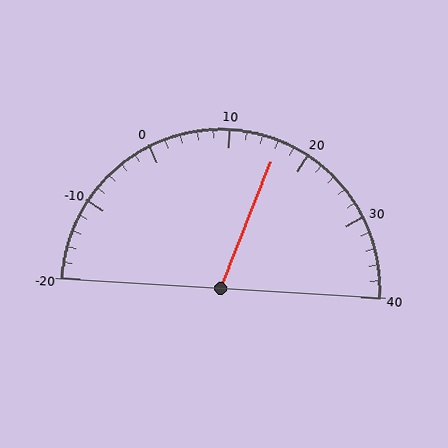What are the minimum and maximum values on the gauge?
The gauge ranges from -20 to 40.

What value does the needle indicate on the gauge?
The needle indicates approximately 16.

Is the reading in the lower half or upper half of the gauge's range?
The reading is in the upper half of the range (-20 to 40).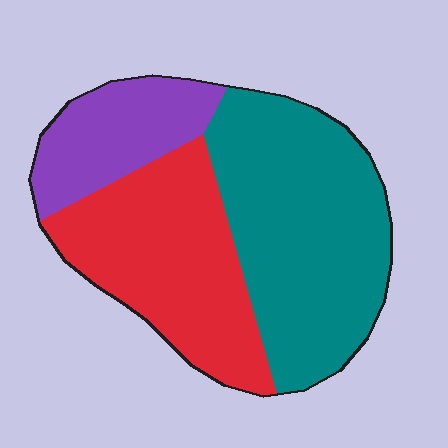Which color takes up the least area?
Purple, at roughly 20%.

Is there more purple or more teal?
Teal.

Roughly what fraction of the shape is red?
Red takes up about one third (1/3) of the shape.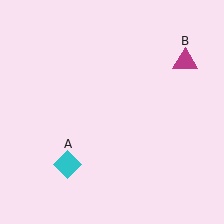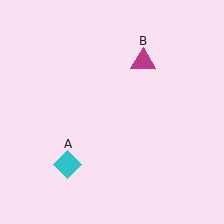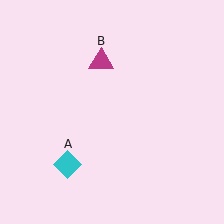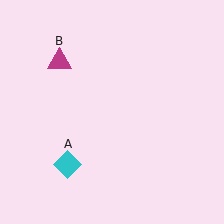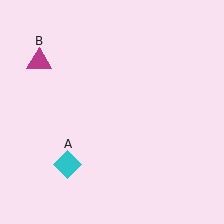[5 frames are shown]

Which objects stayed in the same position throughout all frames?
Cyan diamond (object A) remained stationary.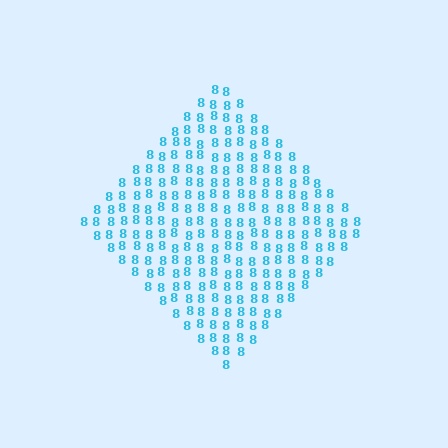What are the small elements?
The small elements are digit 8's.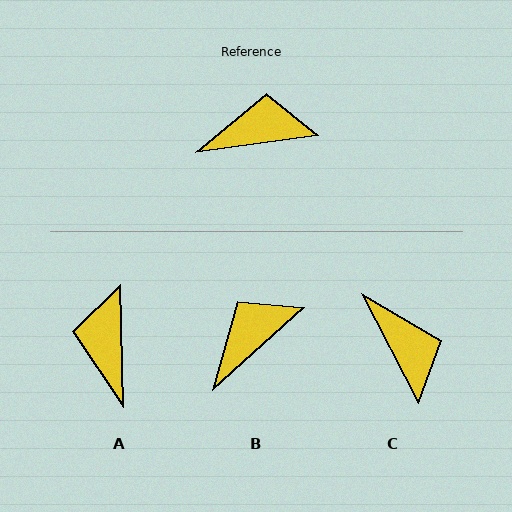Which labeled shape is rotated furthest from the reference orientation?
A, about 84 degrees away.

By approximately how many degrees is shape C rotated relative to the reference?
Approximately 70 degrees clockwise.